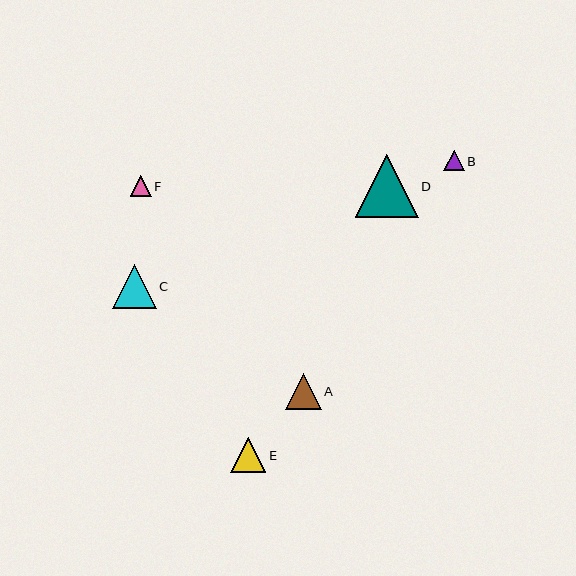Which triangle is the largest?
Triangle D is the largest with a size of approximately 63 pixels.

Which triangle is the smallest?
Triangle B is the smallest with a size of approximately 20 pixels.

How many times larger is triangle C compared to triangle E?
Triangle C is approximately 1.2 times the size of triangle E.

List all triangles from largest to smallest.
From largest to smallest: D, C, A, E, F, B.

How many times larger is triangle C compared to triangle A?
Triangle C is approximately 1.2 times the size of triangle A.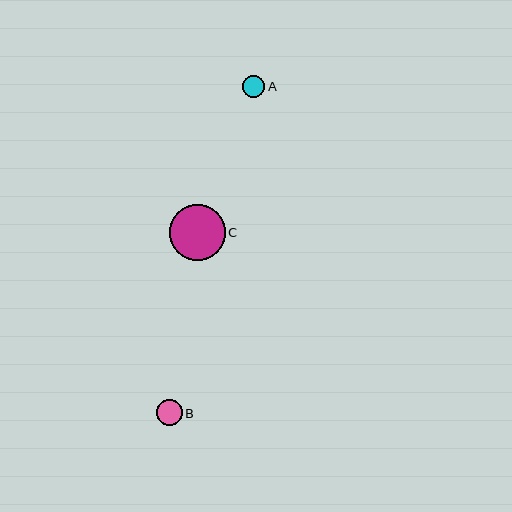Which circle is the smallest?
Circle A is the smallest with a size of approximately 22 pixels.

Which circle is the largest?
Circle C is the largest with a size of approximately 56 pixels.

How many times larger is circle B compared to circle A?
Circle B is approximately 1.2 times the size of circle A.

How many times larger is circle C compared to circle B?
Circle C is approximately 2.1 times the size of circle B.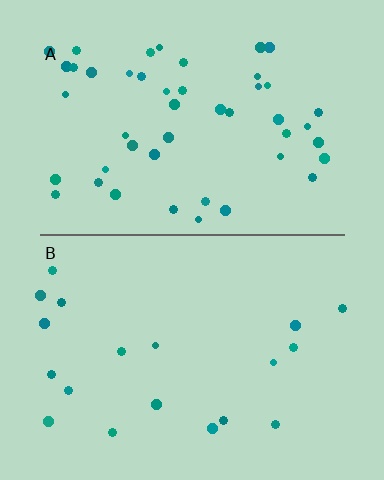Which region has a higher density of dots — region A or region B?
A (the top).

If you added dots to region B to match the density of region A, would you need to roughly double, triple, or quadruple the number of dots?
Approximately double.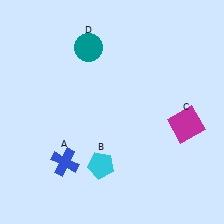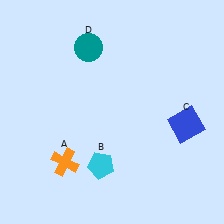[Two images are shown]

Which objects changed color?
A changed from blue to orange. C changed from magenta to blue.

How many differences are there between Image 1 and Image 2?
There are 2 differences between the two images.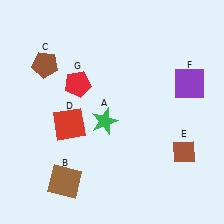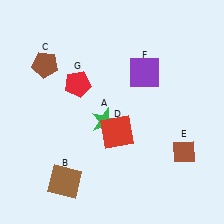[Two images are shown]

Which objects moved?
The objects that moved are: the red square (D), the purple square (F).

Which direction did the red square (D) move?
The red square (D) moved right.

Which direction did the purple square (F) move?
The purple square (F) moved left.